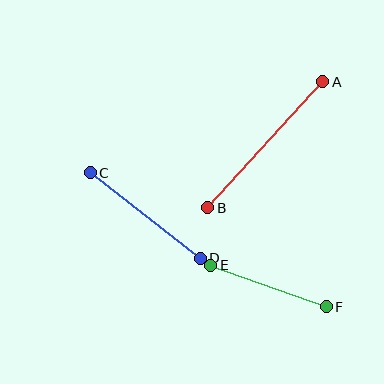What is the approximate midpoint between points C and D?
The midpoint is at approximately (145, 215) pixels.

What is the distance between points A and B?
The distance is approximately 170 pixels.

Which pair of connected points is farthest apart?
Points A and B are farthest apart.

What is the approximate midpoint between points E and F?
The midpoint is at approximately (269, 286) pixels.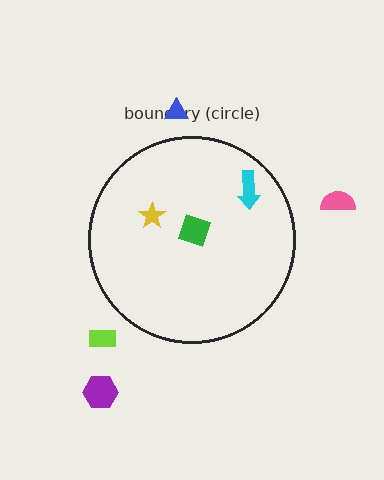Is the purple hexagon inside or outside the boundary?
Outside.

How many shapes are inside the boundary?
3 inside, 4 outside.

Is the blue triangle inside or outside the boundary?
Outside.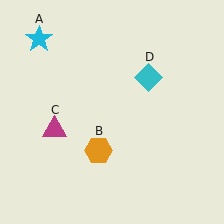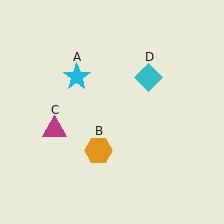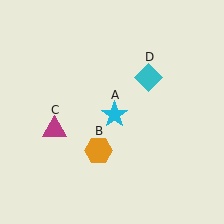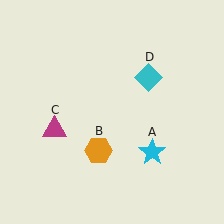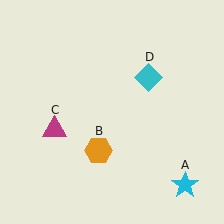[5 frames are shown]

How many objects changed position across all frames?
1 object changed position: cyan star (object A).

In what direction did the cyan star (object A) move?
The cyan star (object A) moved down and to the right.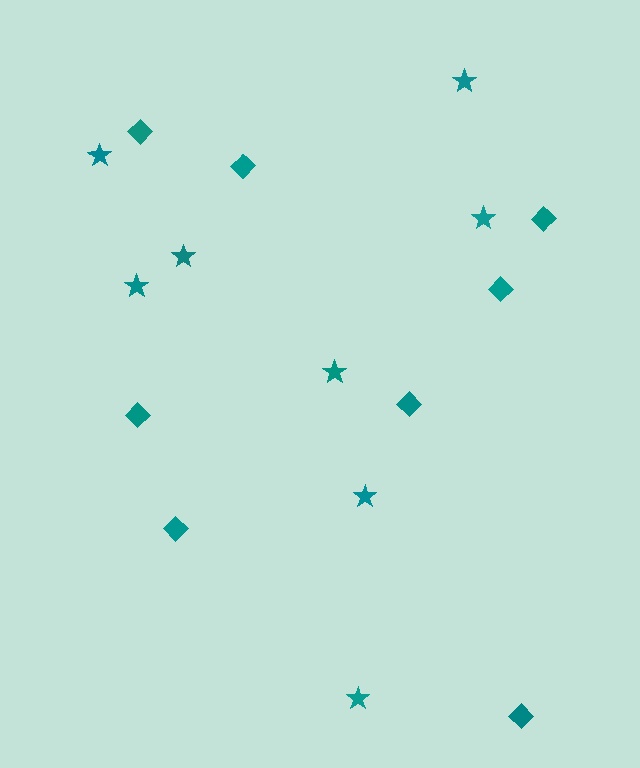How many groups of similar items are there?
There are 2 groups: one group of diamonds (8) and one group of stars (8).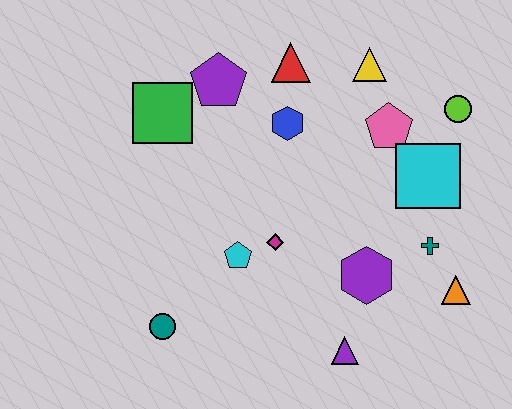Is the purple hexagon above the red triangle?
No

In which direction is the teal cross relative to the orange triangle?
The teal cross is above the orange triangle.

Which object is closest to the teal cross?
The orange triangle is closest to the teal cross.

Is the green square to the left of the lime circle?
Yes